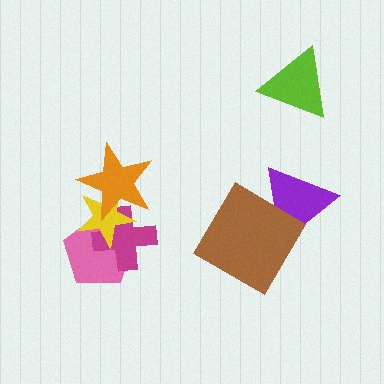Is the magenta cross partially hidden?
Yes, it is partially covered by another shape.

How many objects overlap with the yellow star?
3 objects overlap with the yellow star.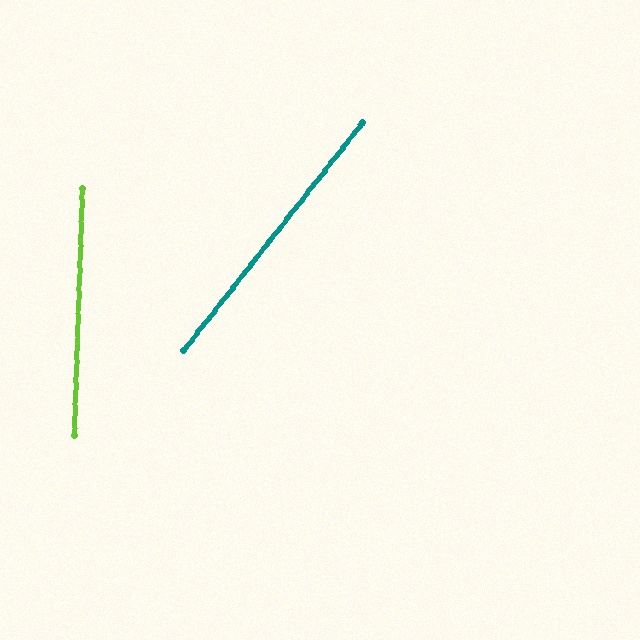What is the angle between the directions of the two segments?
Approximately 36 degrees.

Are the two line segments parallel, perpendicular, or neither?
Neither parallel nor perpendicular — they differ by about 36°.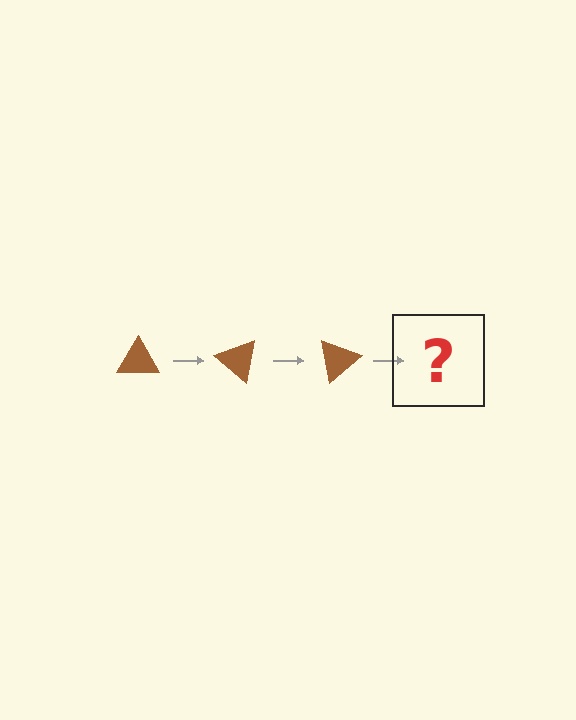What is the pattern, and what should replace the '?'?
The pattern is that the triangle rotates 40 degrees each step. The '?' should be a brown triangle rotated 120 degrees.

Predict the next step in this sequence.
The next step is a brown triangle rotated 120 degrees.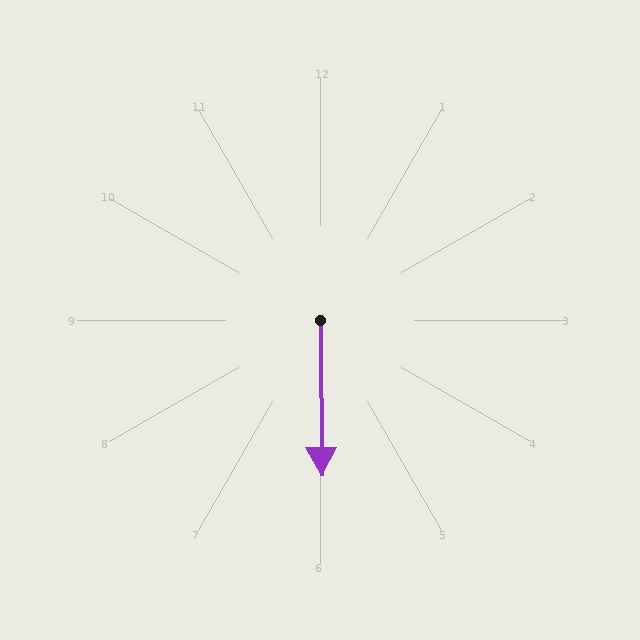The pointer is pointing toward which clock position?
Roughly 6 o'clock.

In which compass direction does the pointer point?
South.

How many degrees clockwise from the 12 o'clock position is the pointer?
Approximately 179 degrees.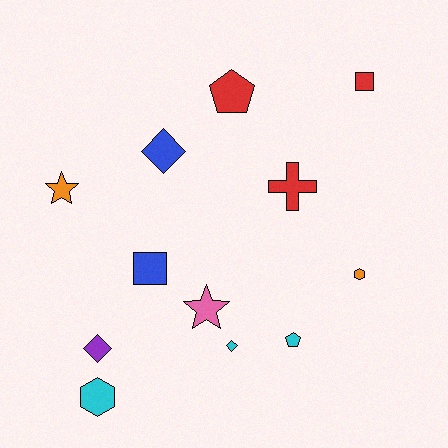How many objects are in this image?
There are 12 objects.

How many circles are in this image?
There are no circles.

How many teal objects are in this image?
There are no teal objects.